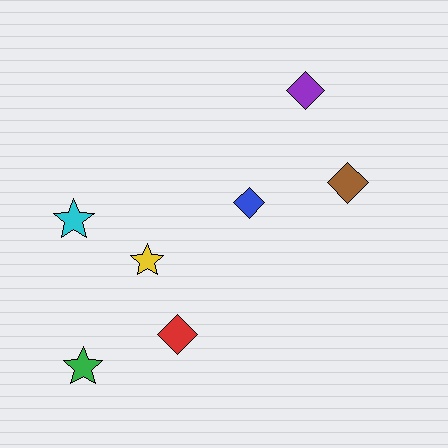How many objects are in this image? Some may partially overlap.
There are 7 objects.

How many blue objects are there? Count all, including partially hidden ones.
There is 1 blue object.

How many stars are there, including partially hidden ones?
There are 3 stars.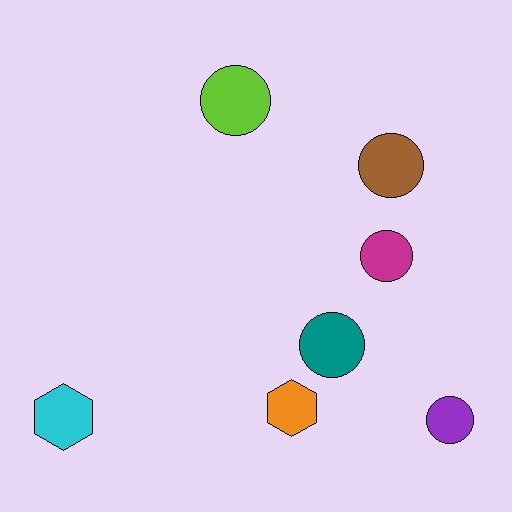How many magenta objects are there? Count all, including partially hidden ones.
There is 1 magenta object.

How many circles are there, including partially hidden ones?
There are 5 circles.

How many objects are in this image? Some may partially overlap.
There are 7 objects.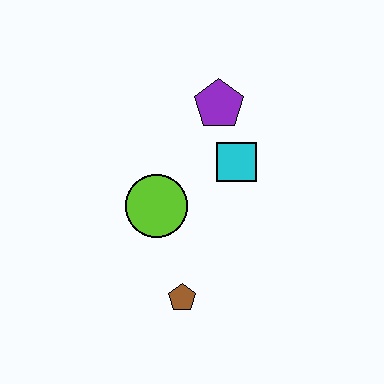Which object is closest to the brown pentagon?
The lime circle is closest to the brown pentagon.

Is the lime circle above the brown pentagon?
Yes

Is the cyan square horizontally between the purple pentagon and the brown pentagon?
No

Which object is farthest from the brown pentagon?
The purple pentagon is farthest from the brown pentagon.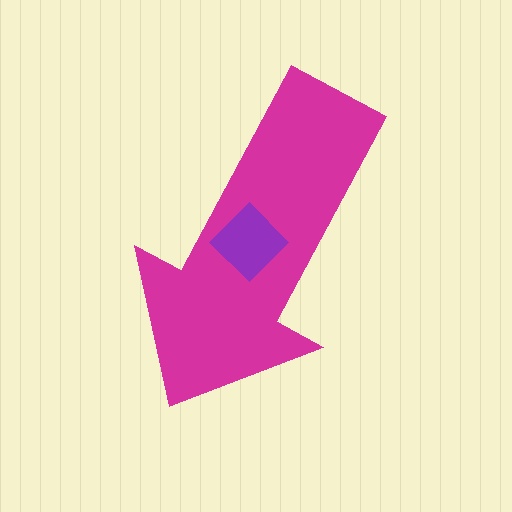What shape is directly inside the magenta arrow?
The purple diamond.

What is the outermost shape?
The magenta arrow.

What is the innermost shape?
The purple diamond.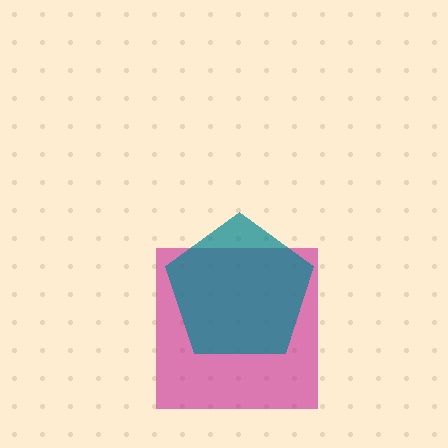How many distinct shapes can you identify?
There are 2 distinct shapes: a magenta square, a teal pentagon.